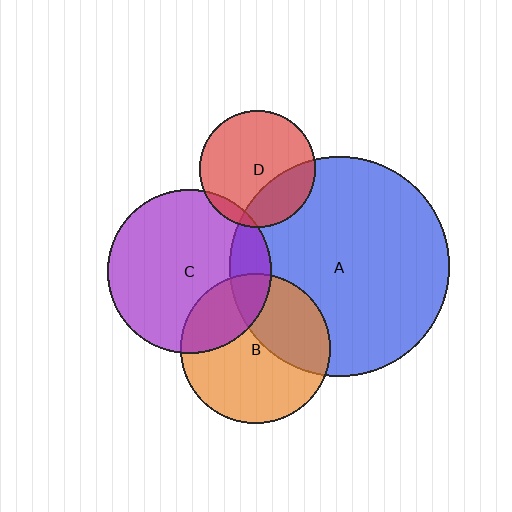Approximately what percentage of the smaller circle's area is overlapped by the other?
Approximately 5%.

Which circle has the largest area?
Circle A (blue).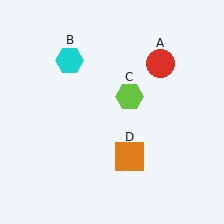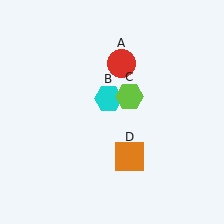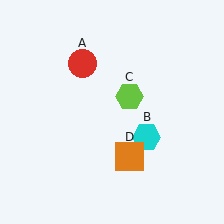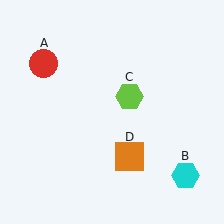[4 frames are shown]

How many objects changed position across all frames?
2 objects changed position: red circle (object A), cyan hexagon (object B).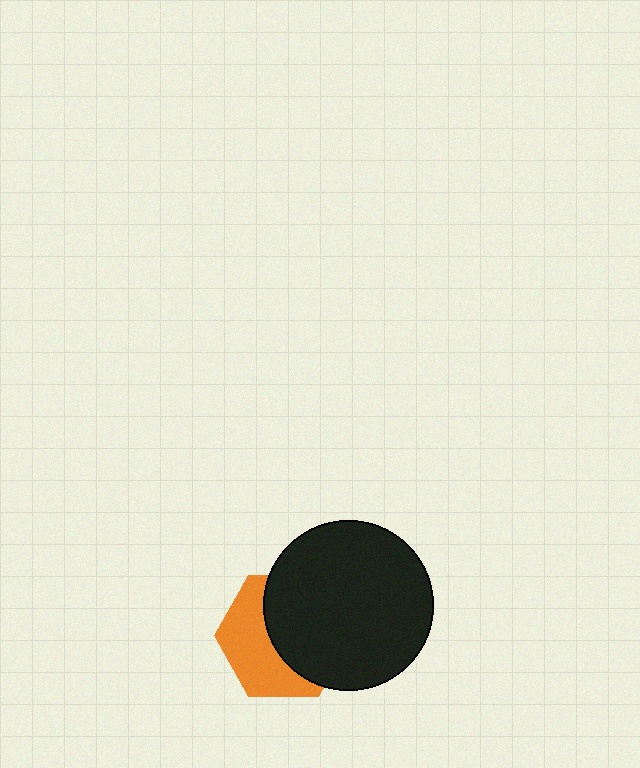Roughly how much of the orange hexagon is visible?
About half of it is visible (roughly 46%).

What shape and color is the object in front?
The object in front is a black circle.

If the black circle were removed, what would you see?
You would see the complete orange hexagon.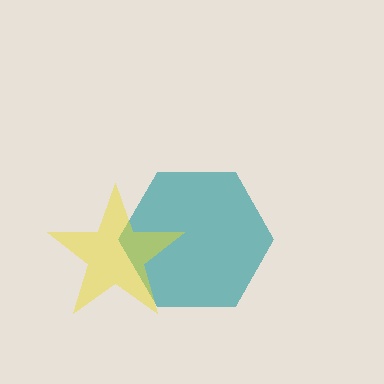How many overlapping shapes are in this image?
There are 2 overlapping shapes in the image.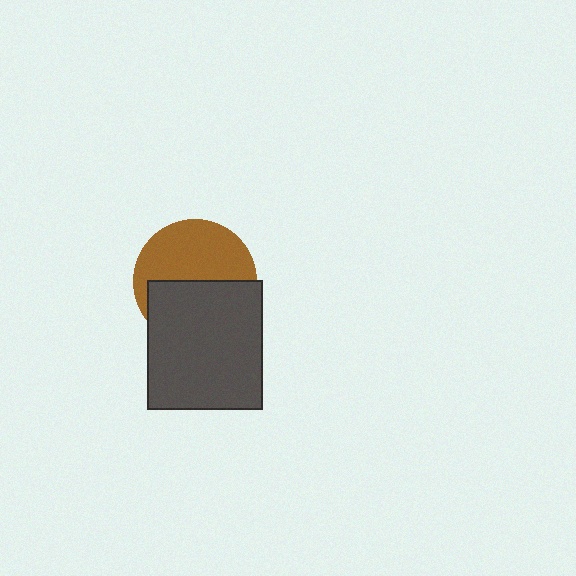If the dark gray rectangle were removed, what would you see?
You would see the complete brown circle.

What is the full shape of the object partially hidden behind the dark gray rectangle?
The partially hidden object is a brown circle.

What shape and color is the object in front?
The object in front is a dark gray rectangle.